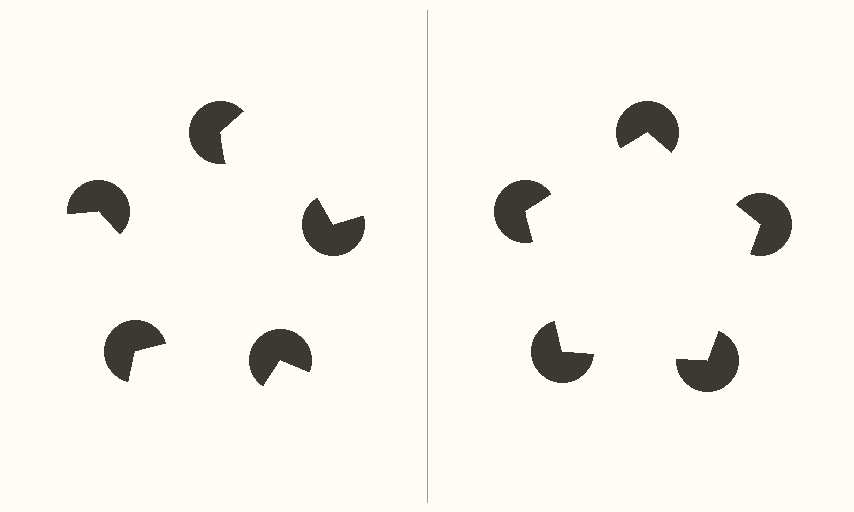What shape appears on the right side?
An illusory pentagon.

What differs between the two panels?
The pac-man discs are positioned identically on both sides; only the wedge orientations differ. On the right they align to a pentagon; on the left they are misaligned.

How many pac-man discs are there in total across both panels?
10 — 5 on each side.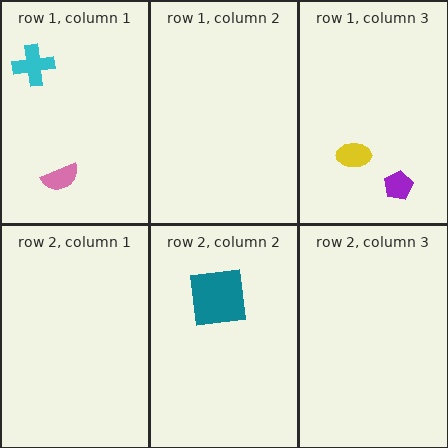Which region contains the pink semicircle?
The row 1, column 1 region.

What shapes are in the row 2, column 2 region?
The teal square.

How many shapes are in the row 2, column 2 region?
1.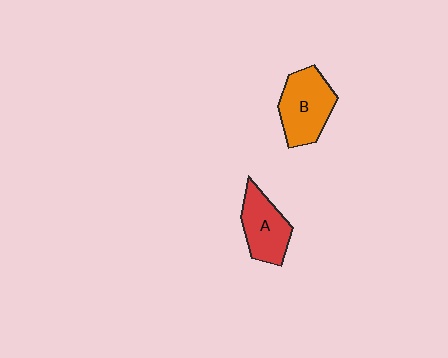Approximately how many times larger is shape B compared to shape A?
Approximately 1.2 times.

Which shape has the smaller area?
Shape A (red).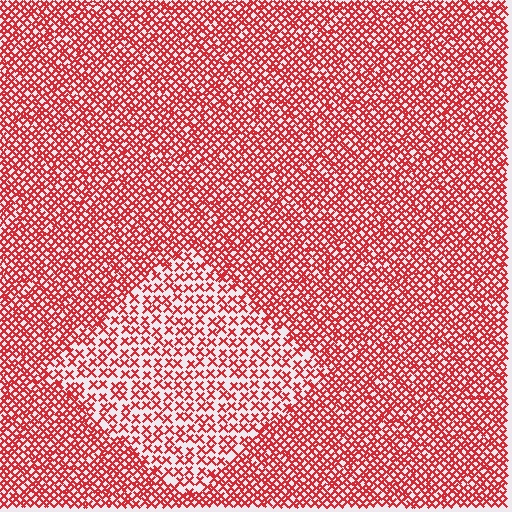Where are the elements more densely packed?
The elements are more densely packed outside the diamond boundary.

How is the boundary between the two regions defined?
The boundary is defined by a change in element density (approximately 1.9x ratio). All elements are the same color, size, and shape.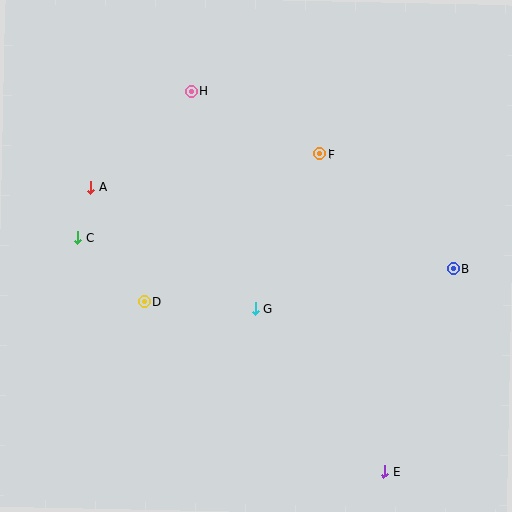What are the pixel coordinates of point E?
Point E is at (384, 472).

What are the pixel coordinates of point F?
Point F is at (320, 154).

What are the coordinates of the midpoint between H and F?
The midpoint between H and F is at (256, 123).